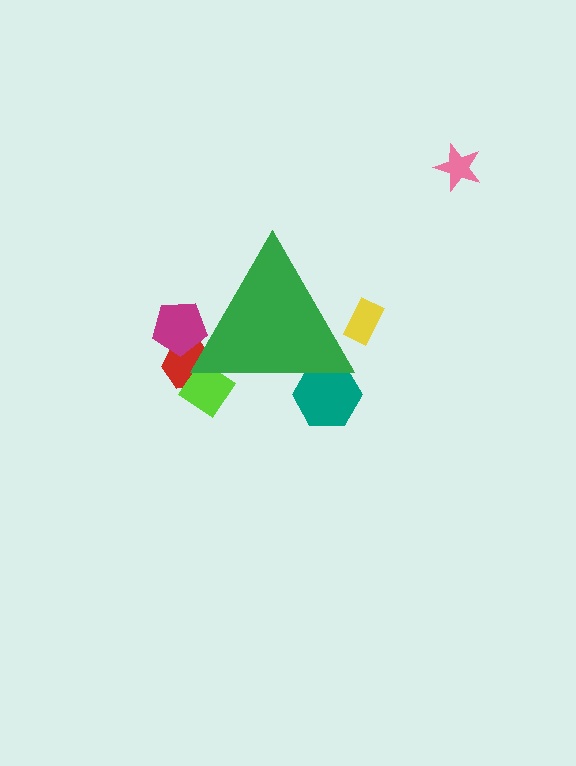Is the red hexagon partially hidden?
Yes, the red hexagon is partially hidden behind the green triangle.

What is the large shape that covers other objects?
A green triangle.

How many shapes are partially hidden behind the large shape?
5 shapes are partially hidden.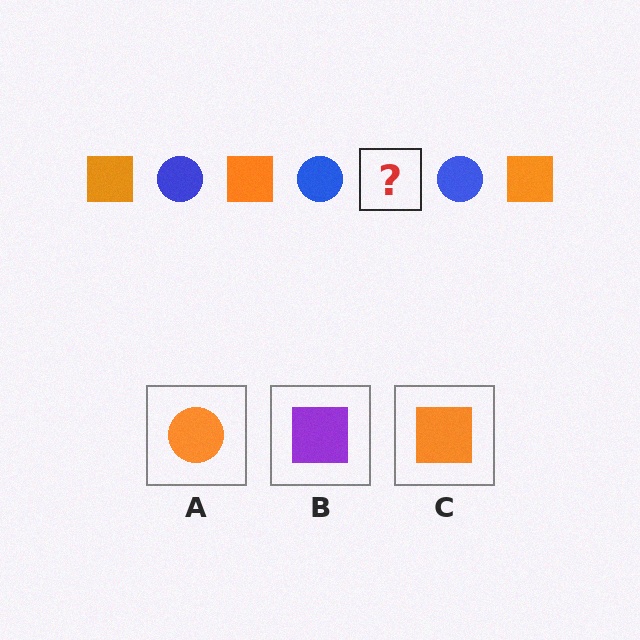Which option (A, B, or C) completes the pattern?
C.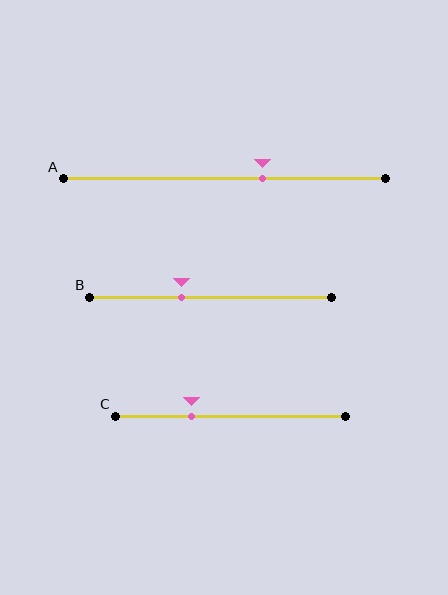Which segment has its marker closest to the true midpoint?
Segment A has its marker closest to the true midpoint.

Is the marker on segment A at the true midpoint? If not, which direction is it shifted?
No, the marker on segment A is shifted to the right by about 12% of the segment length.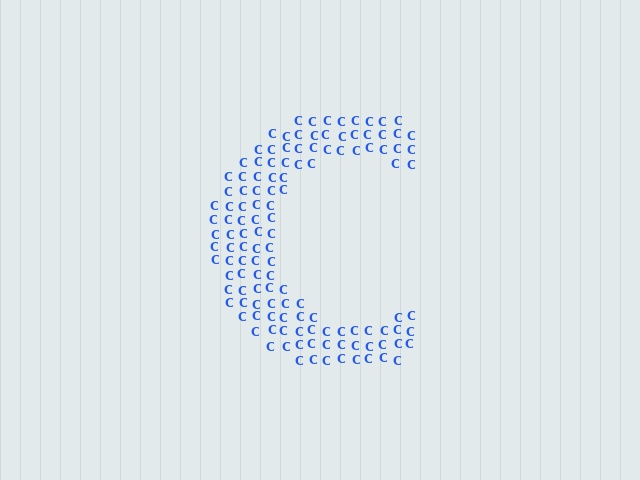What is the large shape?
The large shape is the letter C.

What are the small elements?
The small elements are letter C's.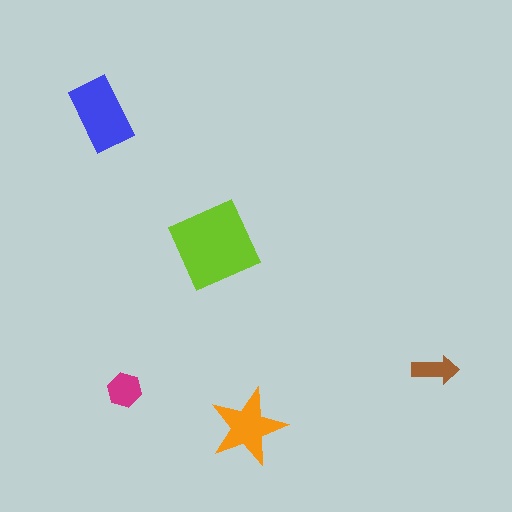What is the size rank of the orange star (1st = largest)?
3rd.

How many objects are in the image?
There are 5 objects in the image.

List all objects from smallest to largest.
The brown arrow, the magenta hexagon, the orange star, the blue rectangle, the lime diamond.